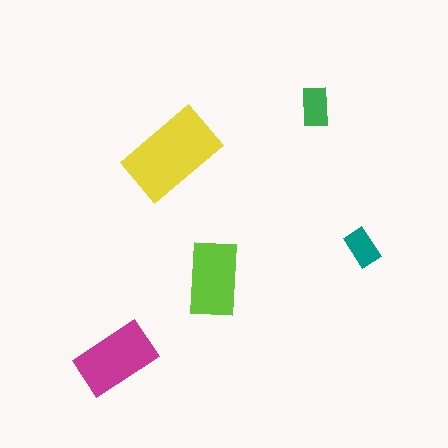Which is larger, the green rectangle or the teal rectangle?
The green one.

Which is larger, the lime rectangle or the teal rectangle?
The lime one.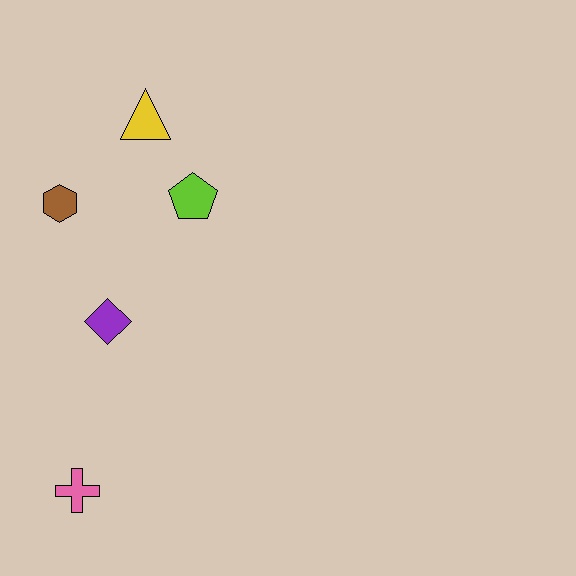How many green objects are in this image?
There are no green objects.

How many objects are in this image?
There are 5 objects.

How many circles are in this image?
There are no circles.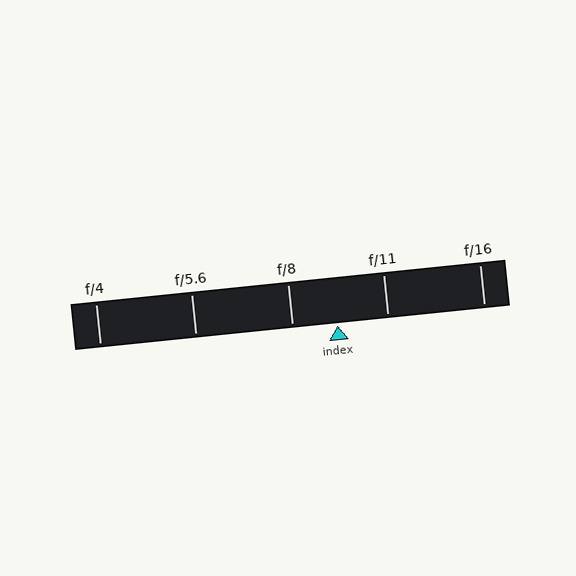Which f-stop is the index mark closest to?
The index mark is closest to f/8.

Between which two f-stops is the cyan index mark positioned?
The index mark is between f/8 and f/11.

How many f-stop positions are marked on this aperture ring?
There are 5 f-stop positions marked.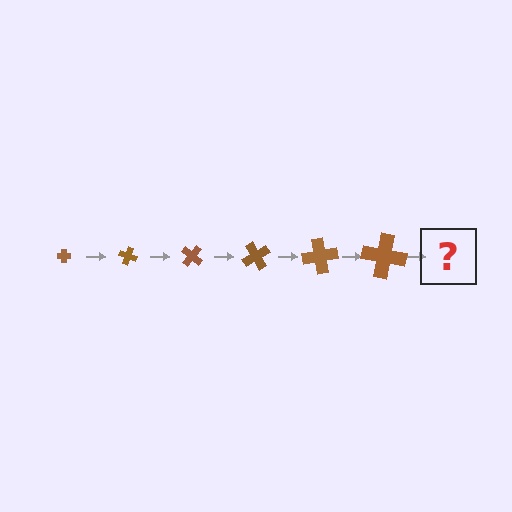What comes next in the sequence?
The next element should be a cross, larger than the previous one and rotated 120 degrees from the start.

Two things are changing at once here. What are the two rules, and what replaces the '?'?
The two rules are that the cross grows larger each step and it rotates 20 degrees each step. The '?' should be a cross, larger than the previous one and rotated 120 degrees from the start.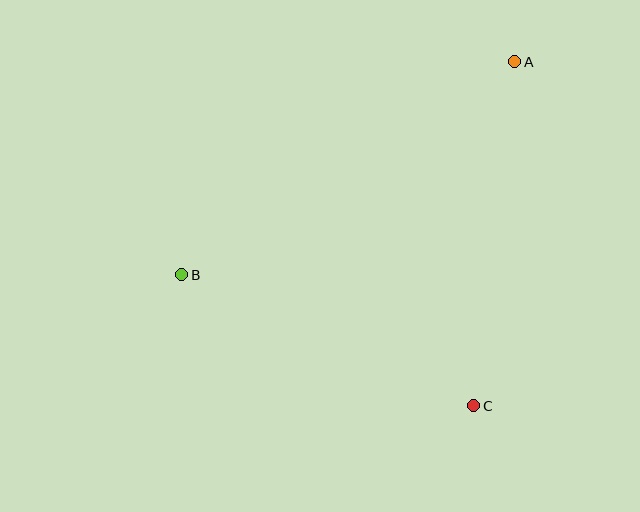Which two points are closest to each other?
Points B and C are closest to each other.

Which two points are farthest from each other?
Points A and B are farthest from each other.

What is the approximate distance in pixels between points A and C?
The distance between A and C is approximately 347 pixels.